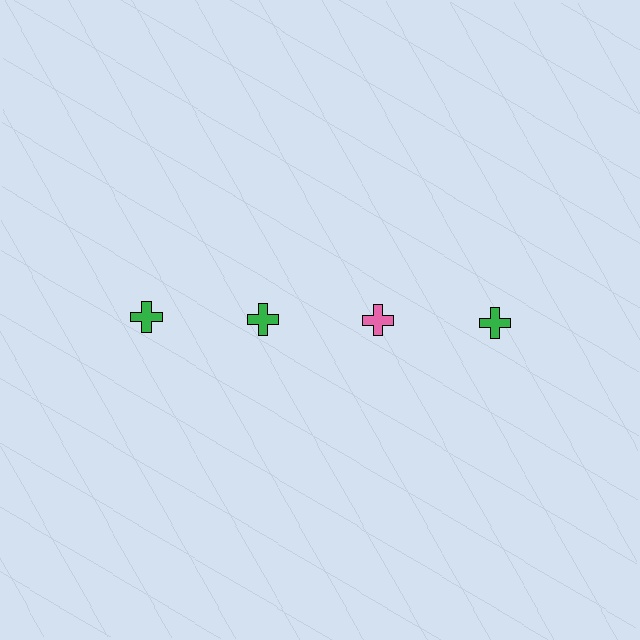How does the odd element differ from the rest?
It has a different color: pink instead of green.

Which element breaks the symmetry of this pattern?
The pink cross in the top row, center column breaks the symmetry. All other shapes are green crosses.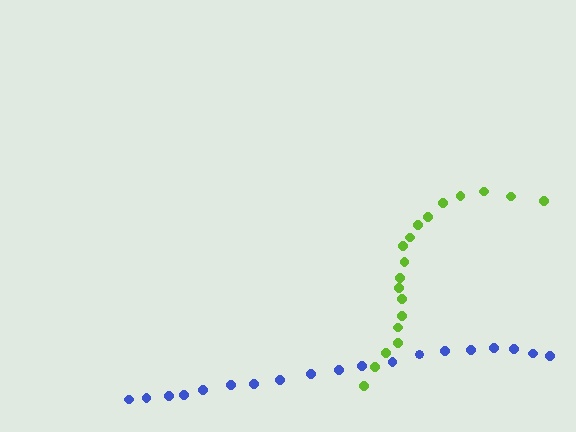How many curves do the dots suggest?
There are 2 distinct paths.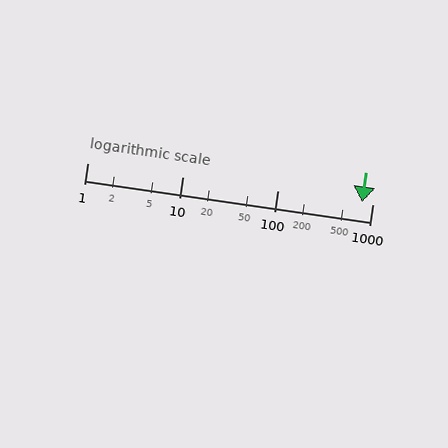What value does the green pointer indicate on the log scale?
The pointer indicates approximately 780.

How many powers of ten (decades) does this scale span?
The scale spans 3 decades, from 1 to 1000.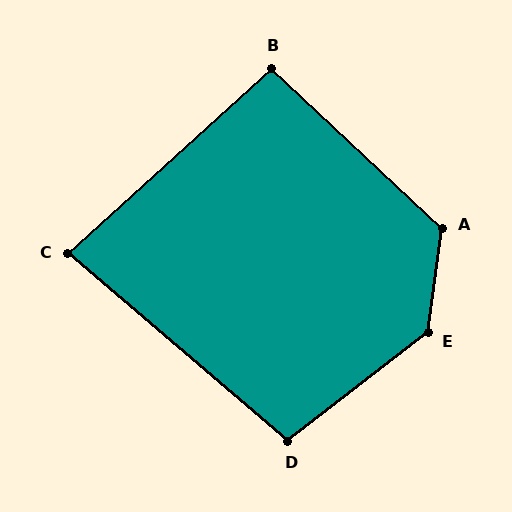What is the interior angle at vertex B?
Approximately 95 degrees (approximately right).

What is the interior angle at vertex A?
Approximately 125 degrees (obtuse).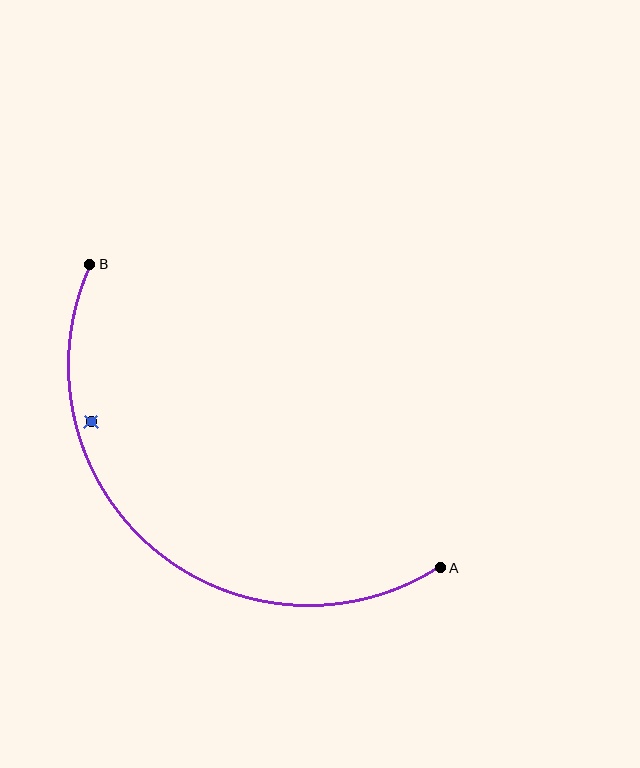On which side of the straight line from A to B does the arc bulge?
The arc bulges below and to the left of the straight line connecting A and B.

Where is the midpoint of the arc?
The arc midpoint is the point on the curve farthest from the straight line joining A and B. It sits below and to the left of that line.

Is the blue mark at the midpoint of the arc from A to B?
No — the blue mark does not lie on the arc at all. It sits slightly inside the curve.